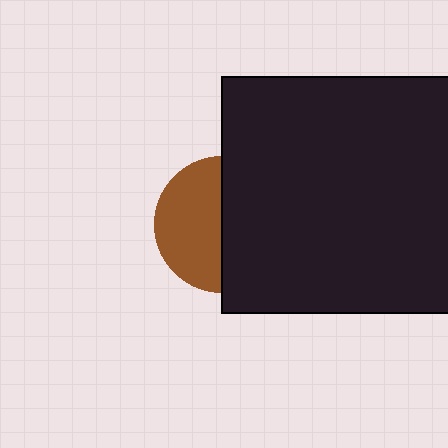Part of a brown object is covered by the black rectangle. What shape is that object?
It is a circle.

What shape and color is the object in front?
The object in front is a black rectangle.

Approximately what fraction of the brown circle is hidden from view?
Roughly 51% of the brown circle is hidden behind the black rectangle.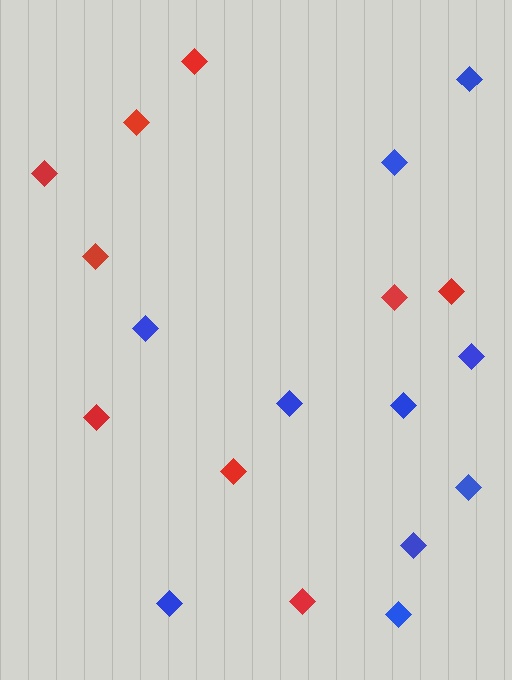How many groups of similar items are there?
There are 2 groups: one group of red diamonds (9) and one group of blue diamonds (10).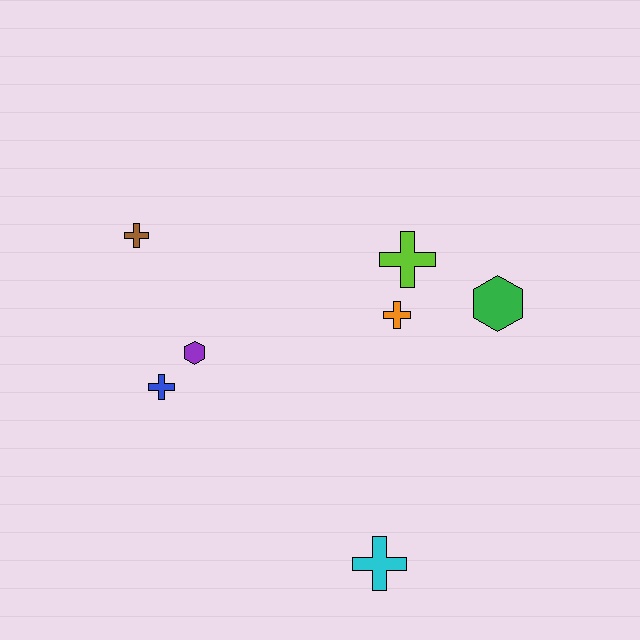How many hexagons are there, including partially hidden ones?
There are 2 hexagons.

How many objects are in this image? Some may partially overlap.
There are 7 objects.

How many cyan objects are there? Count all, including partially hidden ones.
There is 1 cyan object.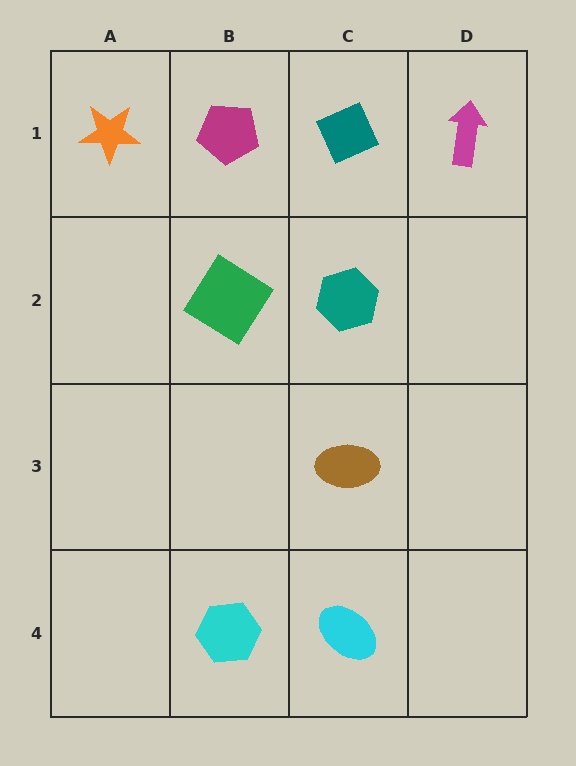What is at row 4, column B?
A cyan hexagon.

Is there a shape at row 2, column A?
No, that cell is empty.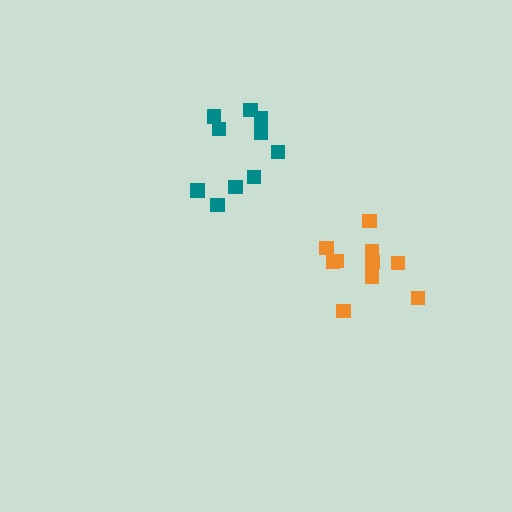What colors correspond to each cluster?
The clusters are colored: orange, teal.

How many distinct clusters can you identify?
There are 2 distinct clusters.